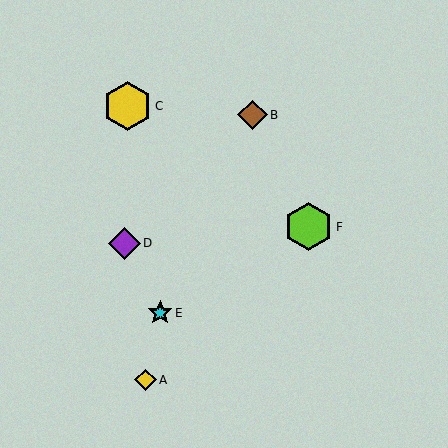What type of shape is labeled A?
Shape A is a yellow diamond.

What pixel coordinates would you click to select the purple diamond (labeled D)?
Click at (124, 243) to select the purple diamond D.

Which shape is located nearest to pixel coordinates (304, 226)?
The lime hexagon (labeled F) at (309, 227) is nearest to that location.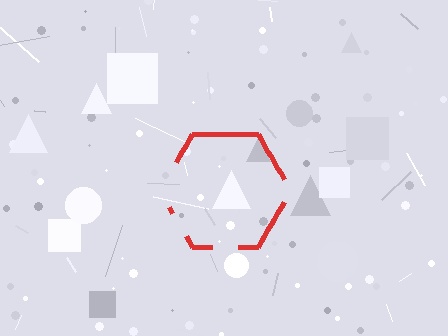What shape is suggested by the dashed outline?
The dashed outline suggests a hexagon.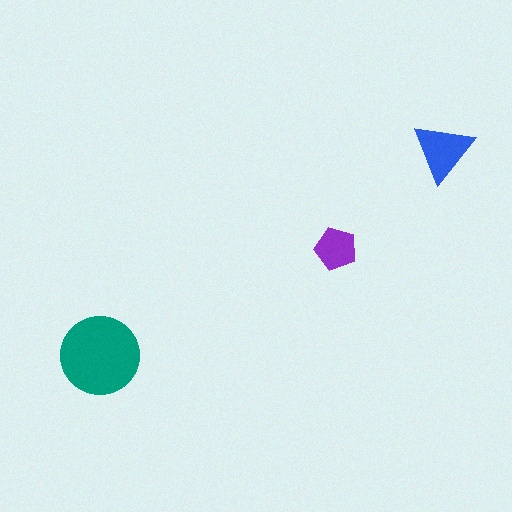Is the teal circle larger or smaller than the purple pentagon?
Larger.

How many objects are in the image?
There are 3 objects in the image.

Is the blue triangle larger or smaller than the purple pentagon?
Larger.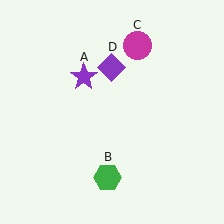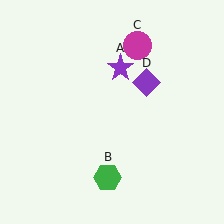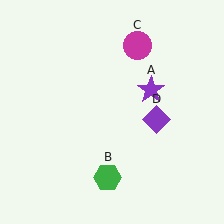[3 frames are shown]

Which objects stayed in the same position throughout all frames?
Green hexagon (object B) and magenta circle (object C) remained stationary.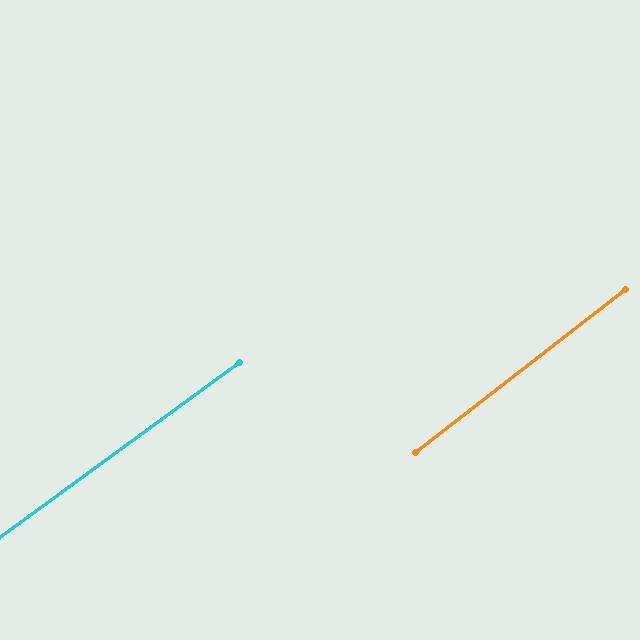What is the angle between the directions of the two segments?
Approximately 2 degrees.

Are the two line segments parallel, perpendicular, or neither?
Parallel — their directions differ by only 1.8°.